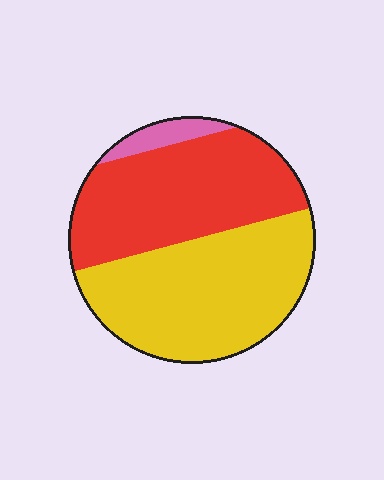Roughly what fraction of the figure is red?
Red covers roughly 45% of the figure.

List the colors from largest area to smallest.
From largest to smallest: yellow, red, pink.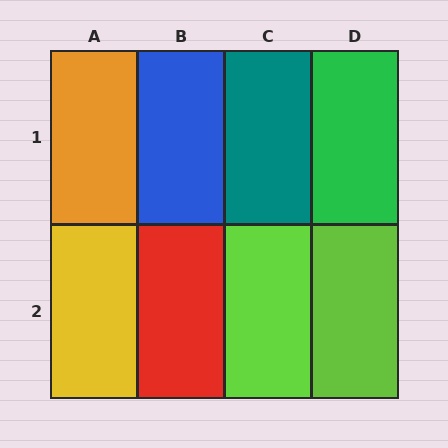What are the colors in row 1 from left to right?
Orange, blue, teal, green.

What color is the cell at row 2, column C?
Lime.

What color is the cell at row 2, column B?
Red.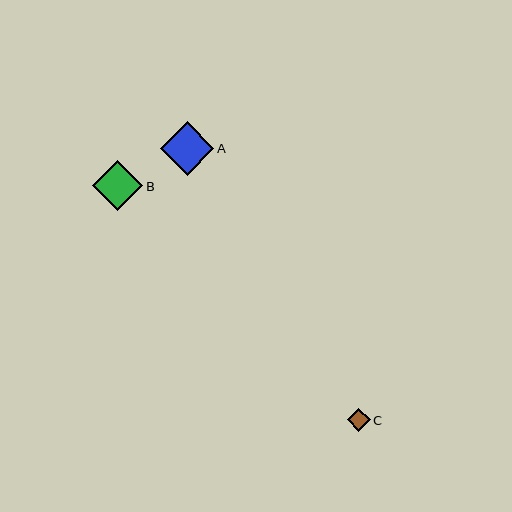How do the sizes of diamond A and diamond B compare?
Diamond A and diamond B are approximately the same size.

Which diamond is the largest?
Diamond A is the largest with a size of approximately 54 pixels.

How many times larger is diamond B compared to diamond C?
Diamond B is approximately 2.2 times the size of diamond C.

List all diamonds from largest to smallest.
From largest to smallest: A, B, C.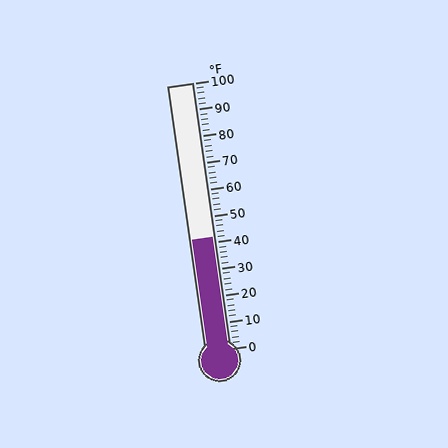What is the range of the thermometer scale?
The thermometer scale ranges from 0°F to 100°F.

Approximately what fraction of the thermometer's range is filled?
The thermometer is filled to approximately 40% of its range.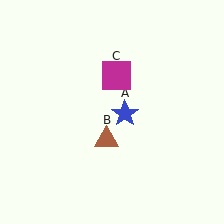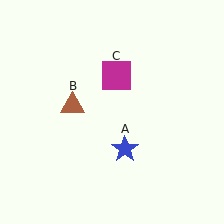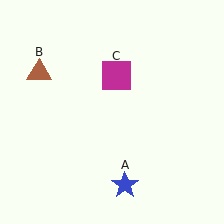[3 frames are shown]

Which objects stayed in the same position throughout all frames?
Magenta square (object C) remained stationary.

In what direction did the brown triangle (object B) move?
The brown triangle (object B) moved up and to the left.